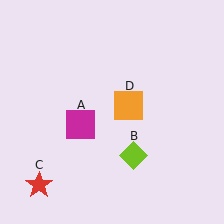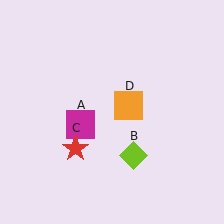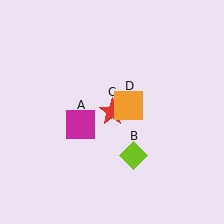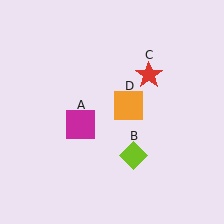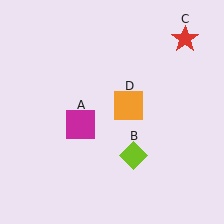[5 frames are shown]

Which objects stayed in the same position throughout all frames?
Magenta square (object A) and lime diamond (object B) and orange square (object D) remained stationary.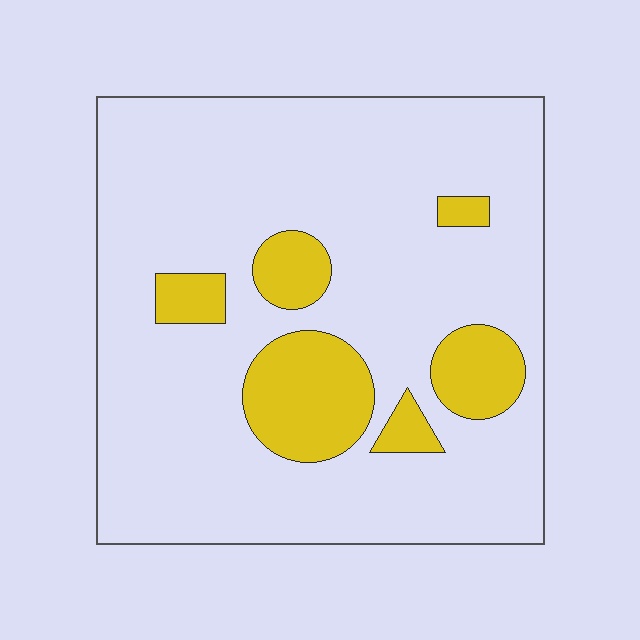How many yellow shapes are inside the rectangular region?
6.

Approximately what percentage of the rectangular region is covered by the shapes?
Approximately 15%.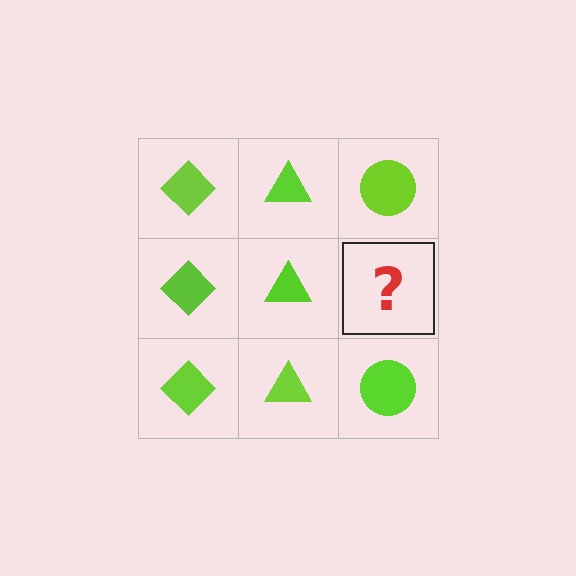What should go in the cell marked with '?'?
The missing cell should contain a lime circle.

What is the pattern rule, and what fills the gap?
The rule is that each column has a consistent shape. The gap should be filled with a lime circle.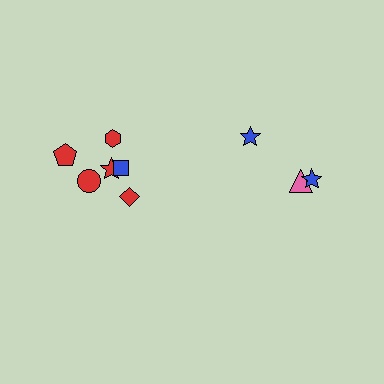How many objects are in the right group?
There are 3 objects.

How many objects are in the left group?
There are 6 objects.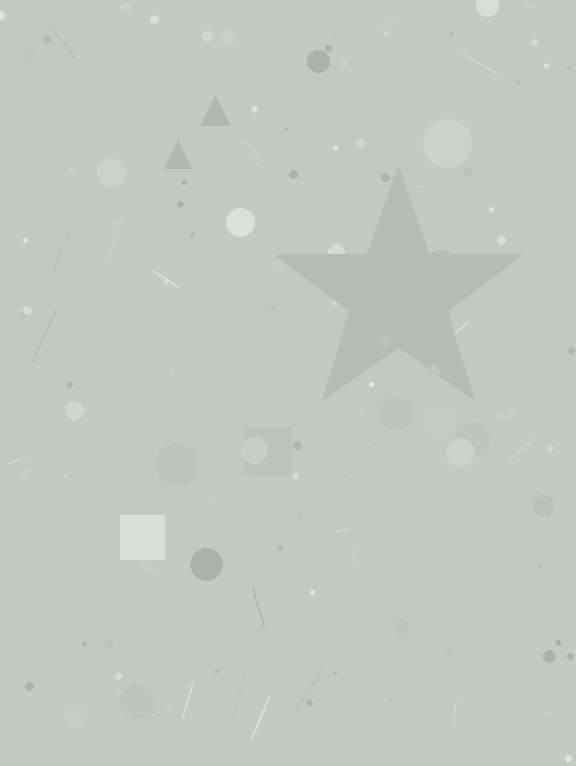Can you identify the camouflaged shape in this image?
The camouflaged shape is a star.